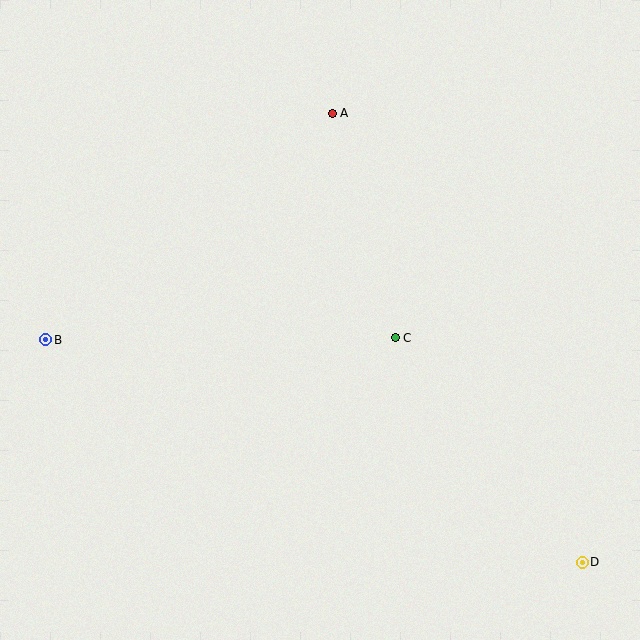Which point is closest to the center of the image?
Point C at (395, 338) is closest to the center.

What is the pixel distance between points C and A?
The distance between C and A is 233 pixels.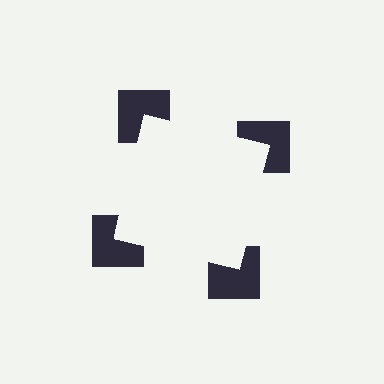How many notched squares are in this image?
There are 4 — one at each vertex of the illusory square.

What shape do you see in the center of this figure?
An illusory square — its edges are inferred from the aligned wedge cuts in the notched squares, not physically drawn.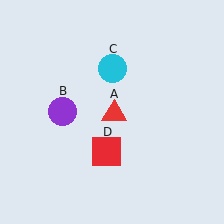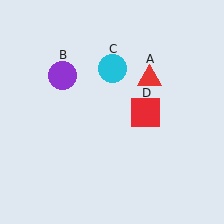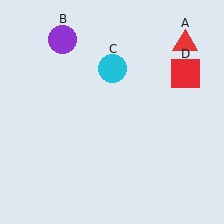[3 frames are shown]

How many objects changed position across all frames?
3 objects changed position: red triangle (object A), purple circle (object B), red square (object D).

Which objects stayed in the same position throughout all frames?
Cyan circle (object C) remained stationary.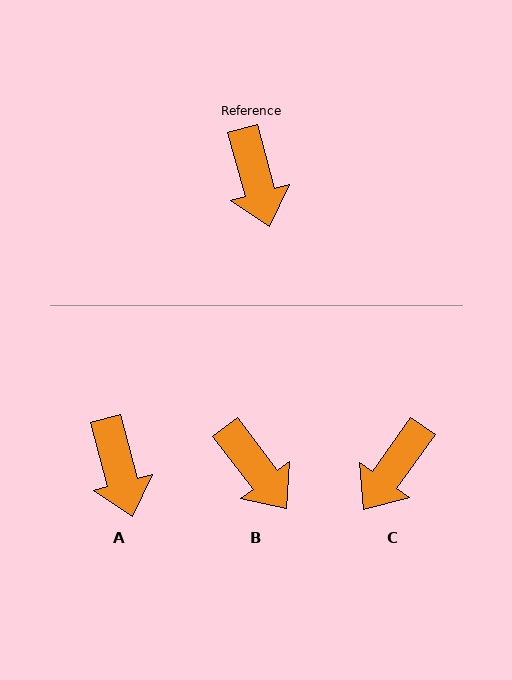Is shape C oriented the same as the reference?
No, it is off by about 50 degrees.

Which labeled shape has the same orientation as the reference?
A.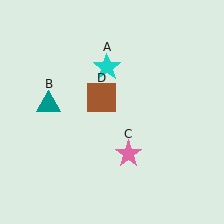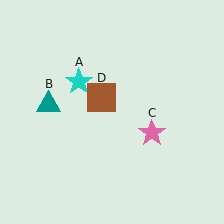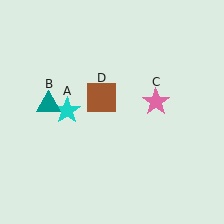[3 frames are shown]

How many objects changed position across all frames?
2 objects changed position: cyan star (object A), pink star (object C).